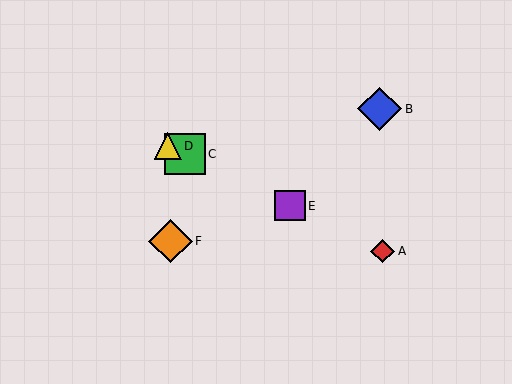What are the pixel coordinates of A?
Object A is at (383, 251).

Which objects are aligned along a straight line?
Objects A, C, D, E are aligned along a straight line.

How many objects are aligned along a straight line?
4 objects (A, C, D, E) are aligned along a straight line.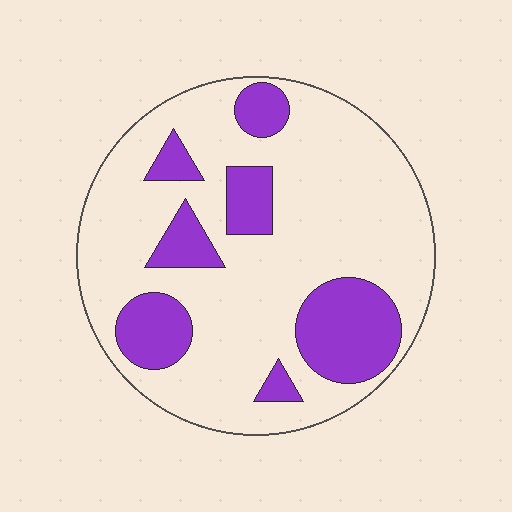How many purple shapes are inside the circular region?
7.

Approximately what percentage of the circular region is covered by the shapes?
Approximately 25%.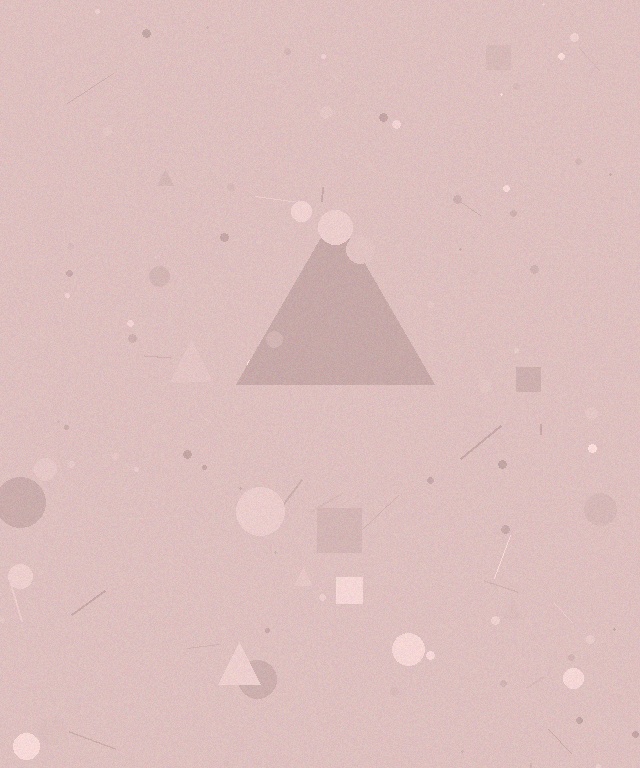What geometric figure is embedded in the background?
A triangle is embedded in the background.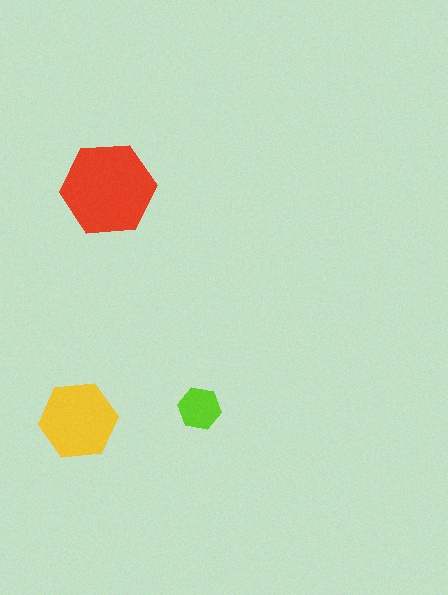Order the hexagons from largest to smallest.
the red one, the yellow one, the lime one.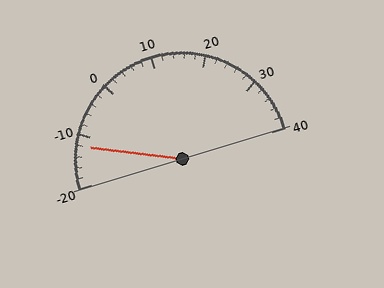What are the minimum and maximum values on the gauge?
The gauge ranges from -20 to 40.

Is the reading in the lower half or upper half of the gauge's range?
The reading is in the lower half of the range (-20 to 40).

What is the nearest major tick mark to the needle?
The nearest major tick mark is -10.